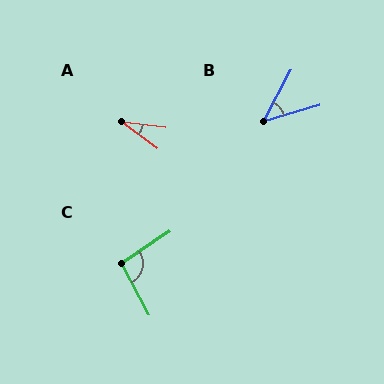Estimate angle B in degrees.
Approximately 46 degrees.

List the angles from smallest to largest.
A (30°), B (46°), C (96°).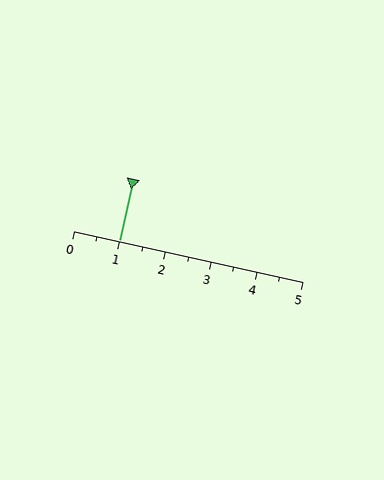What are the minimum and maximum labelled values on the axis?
The axis runs from 0 to 5.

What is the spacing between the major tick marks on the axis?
The major ticks are spaced 1 apart.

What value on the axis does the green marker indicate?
The marker indicates approximately 1.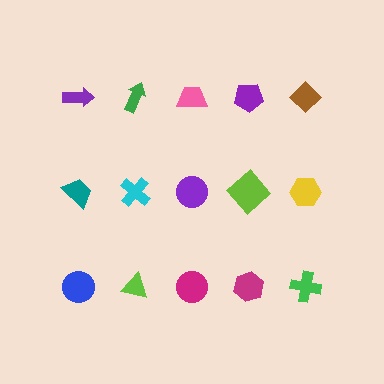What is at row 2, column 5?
A yellow hexagon.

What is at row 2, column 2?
A cyan cross.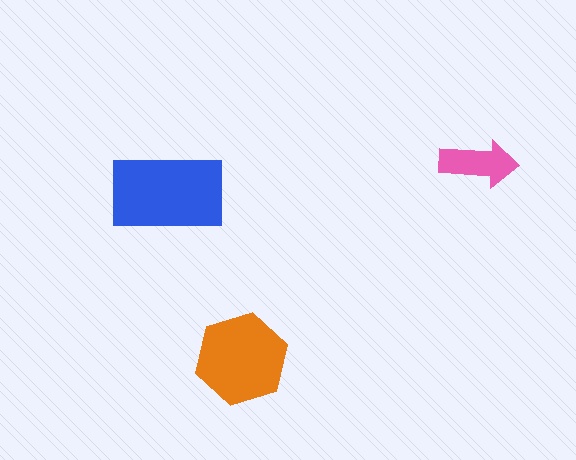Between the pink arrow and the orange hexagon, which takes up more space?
The orange hexagon.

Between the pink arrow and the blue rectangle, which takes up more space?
The blue rectangle.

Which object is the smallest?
The pink arrow.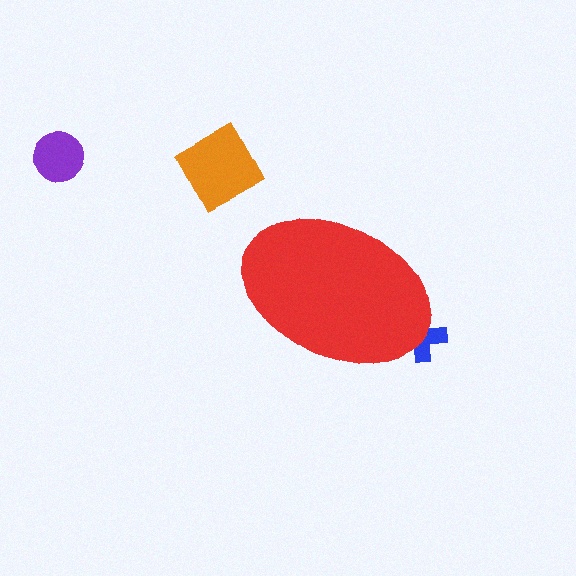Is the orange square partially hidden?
No, the orange square is fully visible.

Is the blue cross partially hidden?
Yes, the blue cross is partially hidden behind the red ellipse.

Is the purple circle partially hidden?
No, the purple circle is fully visible.